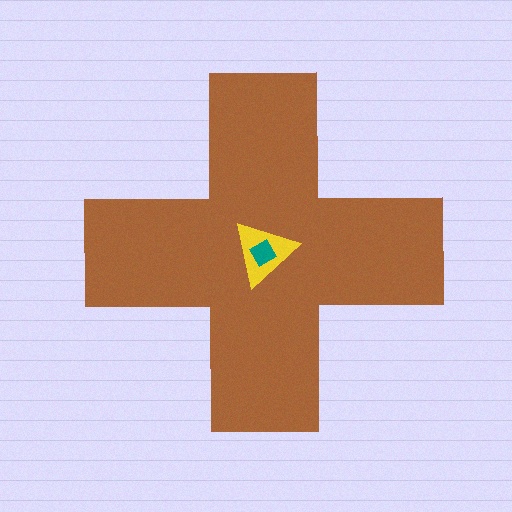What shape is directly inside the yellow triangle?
The teal diamond.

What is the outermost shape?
The brown cross.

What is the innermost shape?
The teal diamond.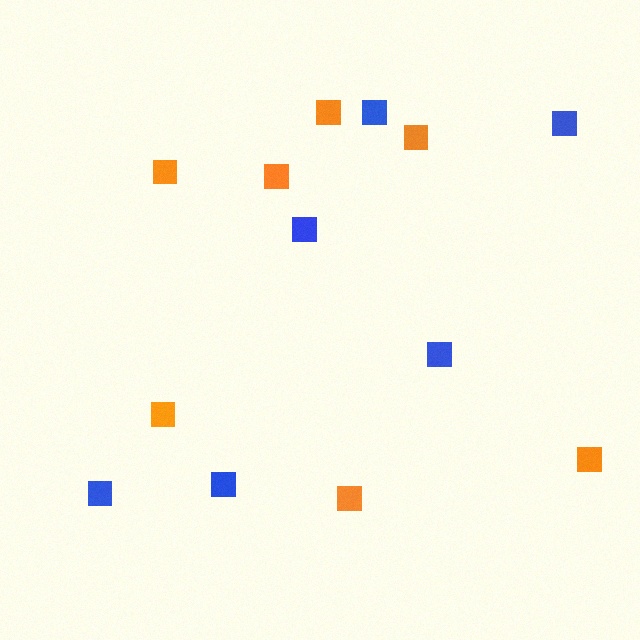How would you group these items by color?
There are 2 groups: one group of orange squares (7) and one group of blue squares (6).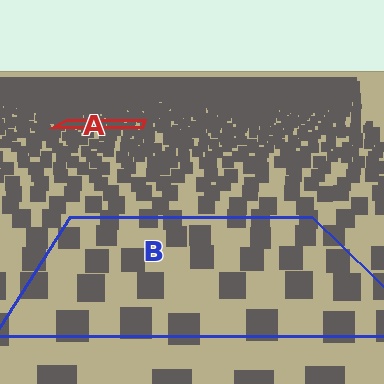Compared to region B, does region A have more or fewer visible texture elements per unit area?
Region A has more texture elements per unit area — they are packed more densely because it is farther away.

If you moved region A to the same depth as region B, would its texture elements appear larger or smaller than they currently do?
They would appear larger. At a closer depth, the same texture elements are projected at a bigger on-screen size.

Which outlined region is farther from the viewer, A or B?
Region A is farther from the viewer — the texture elements inside it appear smaller and more densely packed.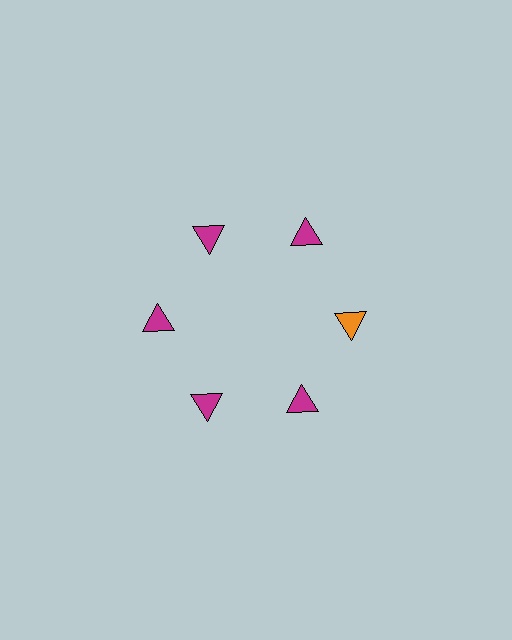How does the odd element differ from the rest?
It has a different color: orange instead of magenta.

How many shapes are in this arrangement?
There are 6 shapes arranged in a ring pattern.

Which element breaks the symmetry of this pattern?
The orange triangle at roughly the 3 o'clock position breaks the symmetry. All other shapes are magenta triangles.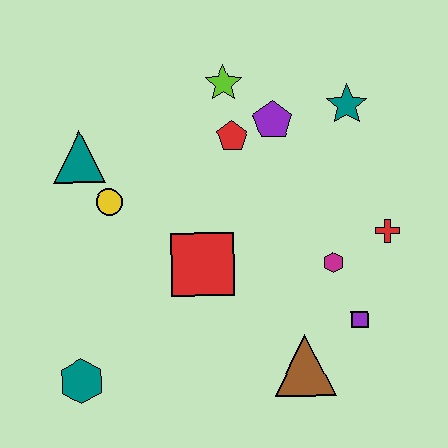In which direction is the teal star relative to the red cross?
The teal star is above the red cross.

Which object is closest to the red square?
The yellow circle is closest to the red square.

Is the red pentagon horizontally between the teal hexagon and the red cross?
Yes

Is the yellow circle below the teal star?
Yes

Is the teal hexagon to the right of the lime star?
No